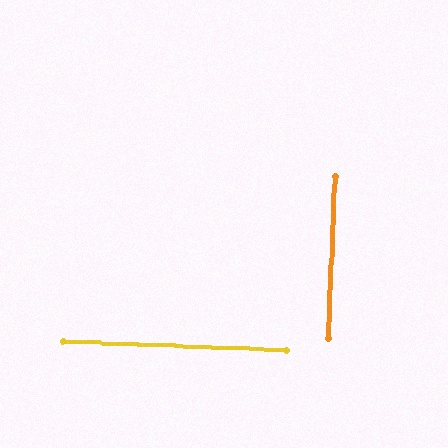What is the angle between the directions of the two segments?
Approximately 90 degrees.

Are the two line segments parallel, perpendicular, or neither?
Perpendicular — they meet at approximately 90°.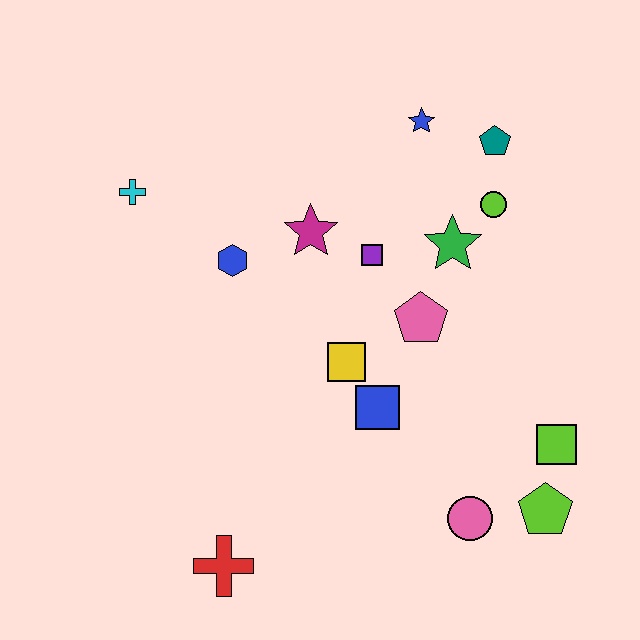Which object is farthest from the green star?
The red cross is farthest from the green star.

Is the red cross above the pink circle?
No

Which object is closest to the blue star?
The teal pentagon is closest to the blue star.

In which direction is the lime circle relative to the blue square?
The lime circle is above the blue square.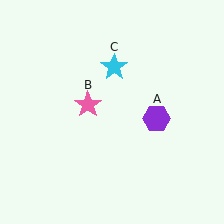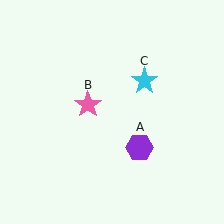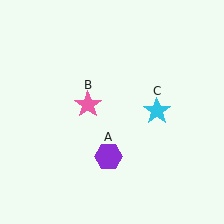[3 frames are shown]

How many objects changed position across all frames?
2 objects changed position: purple hexagon (object A), cyan star (object C).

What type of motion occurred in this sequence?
The purple hexagon (object A), cyan star (object C) rotated clockwise around the center of the scene.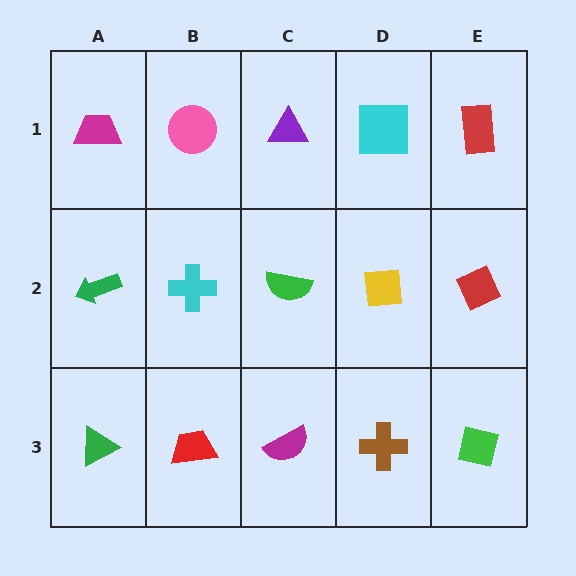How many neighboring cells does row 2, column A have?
3.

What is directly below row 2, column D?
A brown cross.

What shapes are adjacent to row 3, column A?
A green arrow (row 2, column A), a red trapezoid (row 3, column B).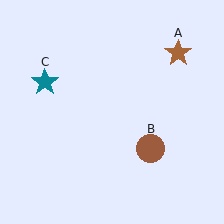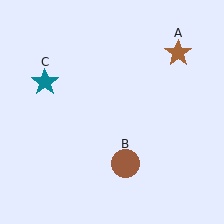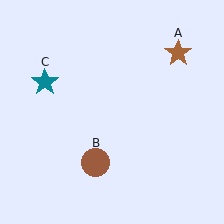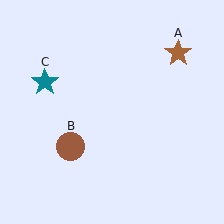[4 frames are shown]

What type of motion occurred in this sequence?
The brown circle (object B) rotated clockwise around the center of the scene.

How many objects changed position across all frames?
1 object changed position: brown circle (object B).